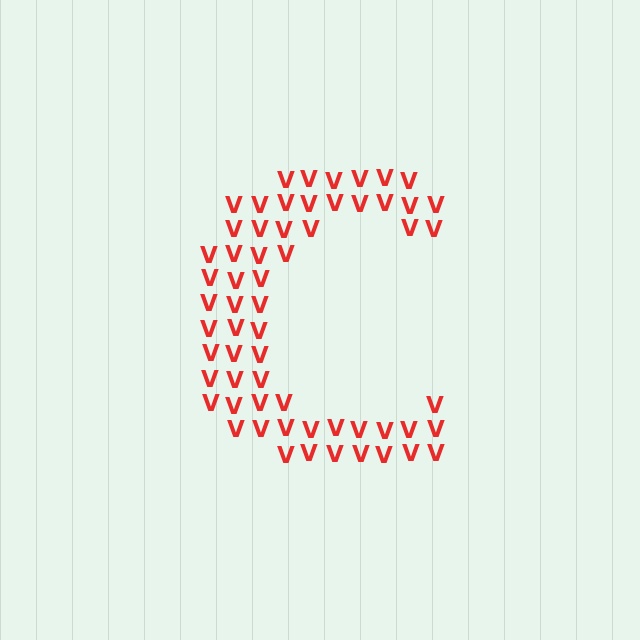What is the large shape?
The large shape is the letter C.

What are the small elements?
The small elements are letter V's.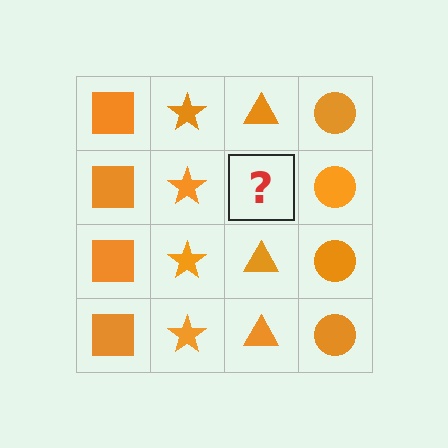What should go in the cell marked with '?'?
The missing cell should contain an orange triangle.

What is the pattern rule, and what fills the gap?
The rule is that each column has a consistent shape. The gap should be filled with an orange triangle.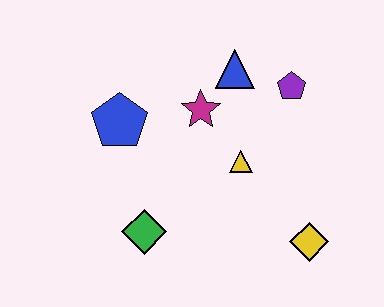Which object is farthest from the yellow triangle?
The blue pentagon is farthest from the yellow triangle.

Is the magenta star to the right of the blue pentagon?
Yes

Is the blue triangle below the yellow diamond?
No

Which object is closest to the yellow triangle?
The magenta star is closest to the yellow triangle.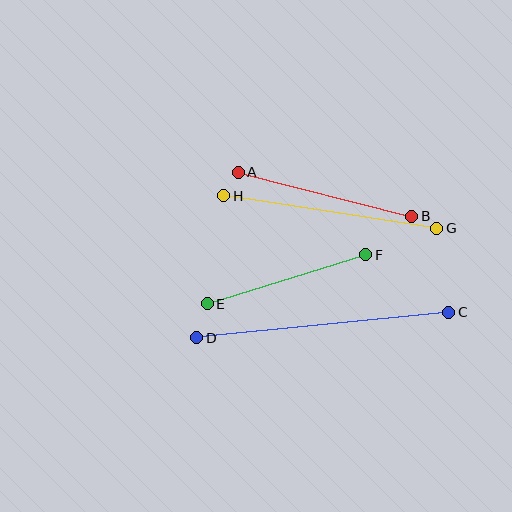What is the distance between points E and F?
The distance is approximately 166 pixels.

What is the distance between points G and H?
The distance is approximately 216 pixels.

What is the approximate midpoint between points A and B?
The midpoint is at approximately (325, 194) pixels.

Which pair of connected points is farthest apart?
Points C and D are farthest apart.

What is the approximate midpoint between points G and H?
The midpoint is at approximately (330, 212) pixels.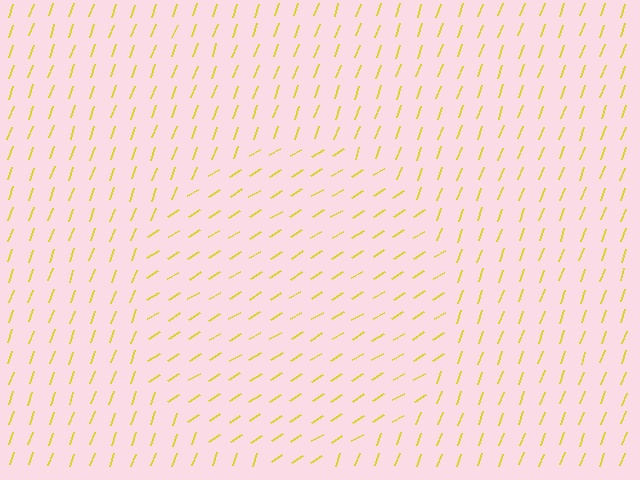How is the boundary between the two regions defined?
The boundary is defined purely by a change in line orientation (approximately 39 degrees difference). All lines are the same color and thickness.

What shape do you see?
I see a circle.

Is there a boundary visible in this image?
Yes, there is a texture boundary formed by a change in line orientation.